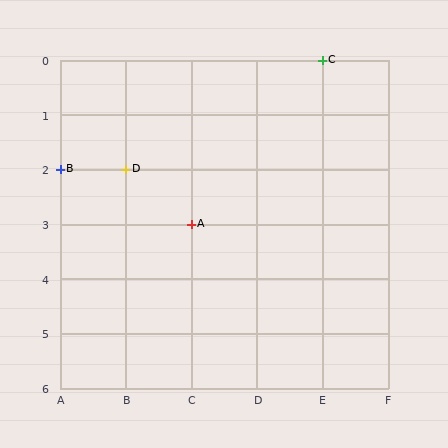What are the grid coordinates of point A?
Point A is at grid coordinates (C, 3).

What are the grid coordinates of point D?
Point D is at grid coordinates (B, 2).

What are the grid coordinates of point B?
Point B is at grid coordinates (A, 2).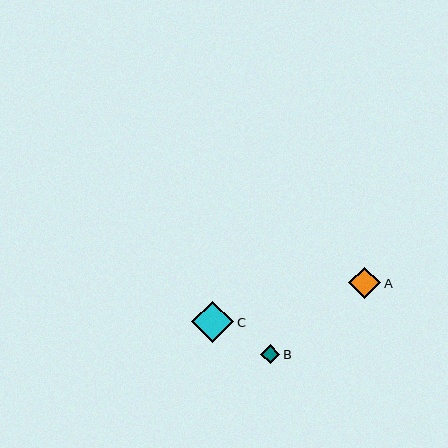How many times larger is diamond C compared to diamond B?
Diamond C is approximately 2.2 times the size of diamond B.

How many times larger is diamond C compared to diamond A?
Diamond C is approximately 1.3 times the size of diamond A.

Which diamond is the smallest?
Diamond B is the smallest with a size of approximately 19 pixels.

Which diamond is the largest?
Diamond C is the largest with a size of approximately 42 pixels.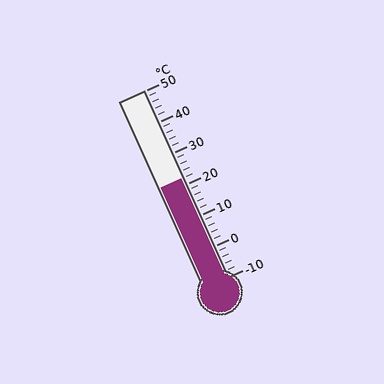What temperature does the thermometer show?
The thermometer shows approximately 22°C.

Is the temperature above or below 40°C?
The temperature is below 40°C.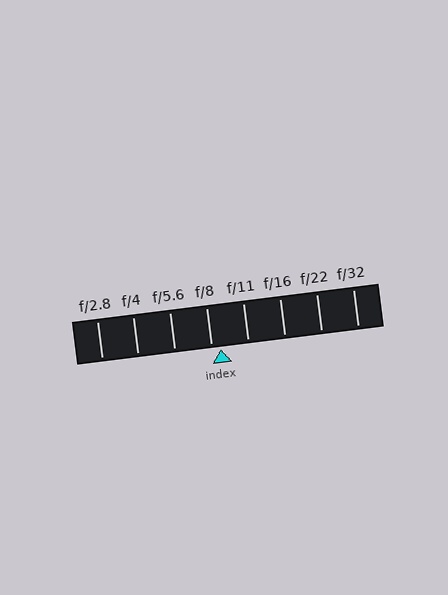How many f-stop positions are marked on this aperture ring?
There are 8 f-stop positions marked.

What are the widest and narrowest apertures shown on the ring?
The widest aperture shown is f/2.8 and the narrowest is f/32.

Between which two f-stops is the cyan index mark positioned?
The index mark is between f/8 and f/11.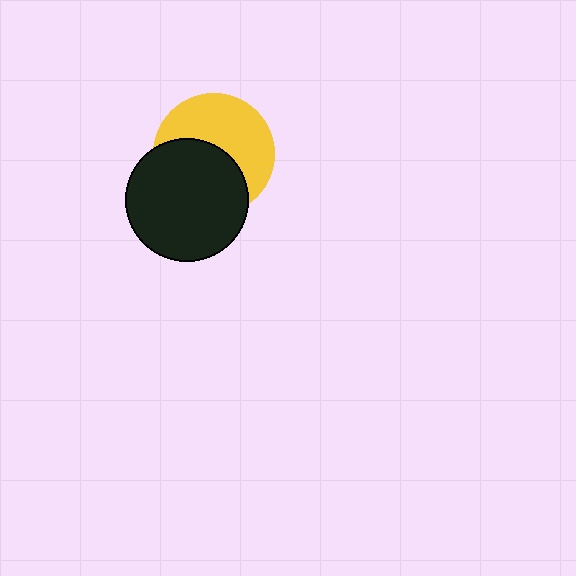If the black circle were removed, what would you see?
You would see the complete yellow circle.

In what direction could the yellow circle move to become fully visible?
The yellow circle could move up. That would shift it out from behind the black circle entirely.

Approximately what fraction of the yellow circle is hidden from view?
Roughly 47% of the yellow circle is hidden behind the black circle.